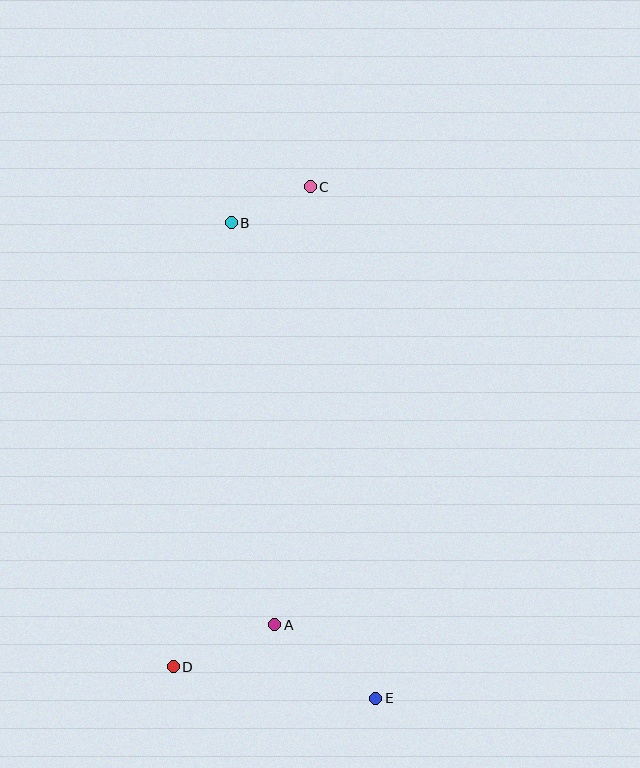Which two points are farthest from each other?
Points C and E are farthest from each other.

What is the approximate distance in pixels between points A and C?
The distance between A and C is approximately 440 pixels.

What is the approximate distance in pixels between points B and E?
The distance between B and E is approximately 497 pixels.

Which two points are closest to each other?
Points B and C are closest to each other.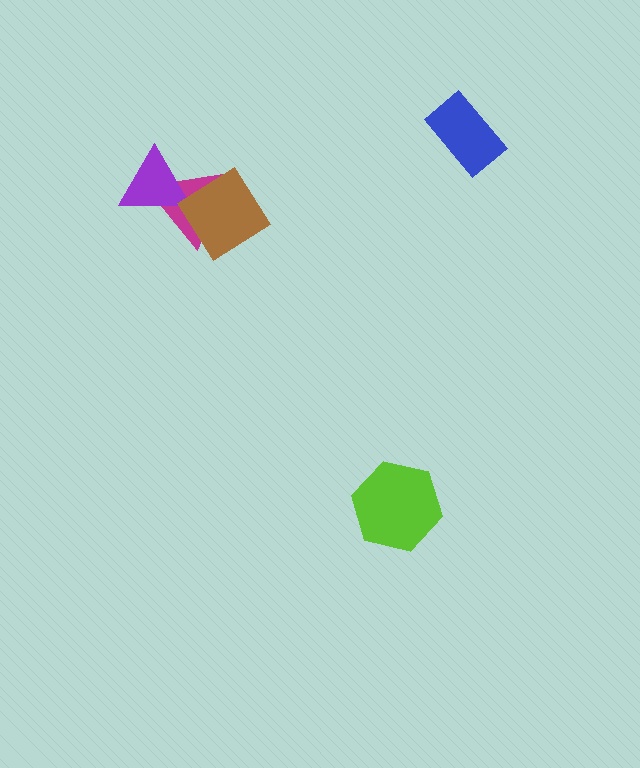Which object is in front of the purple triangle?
The brown diamond is in front of the purple triangle.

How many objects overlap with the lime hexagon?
0 objects overlap with the lime hexagon.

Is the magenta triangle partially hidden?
Yes, it is partially covered by another shape.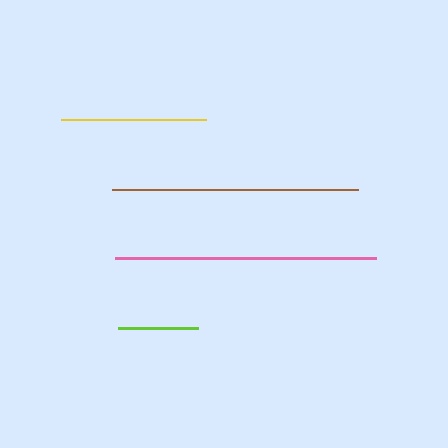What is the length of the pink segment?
The pink segment is approximately 261 pixels long.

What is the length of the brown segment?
The brown segment is approximately 246 pixels long.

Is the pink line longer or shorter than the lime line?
The pink line is longer than the lime line.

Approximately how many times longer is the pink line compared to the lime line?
The pink line is approximately 3.3 times the length of the lime line.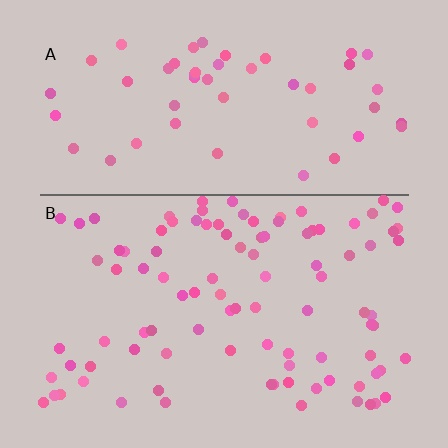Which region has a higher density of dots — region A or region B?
B (the bottom).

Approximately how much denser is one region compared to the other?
Approximately 1.8× — region B over region A.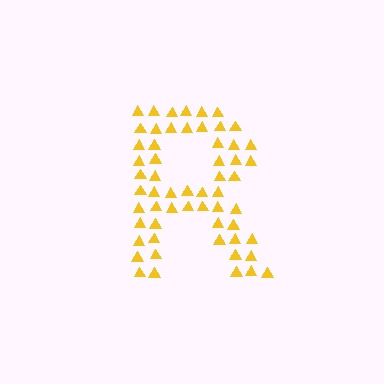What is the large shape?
The large shape is the letter R.